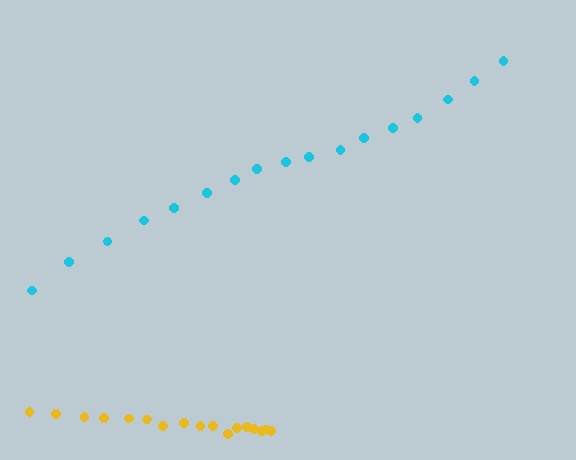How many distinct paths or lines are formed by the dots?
There are 2 distinct paths.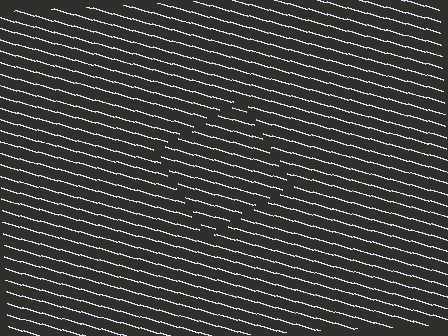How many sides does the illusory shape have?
4 sides — the line-ends trace a square.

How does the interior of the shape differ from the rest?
The interior of the shape contains the same grating, shifted by half a period — the contour is defined by the phase discontinuity where line-ends from the inner and outer gratings abut.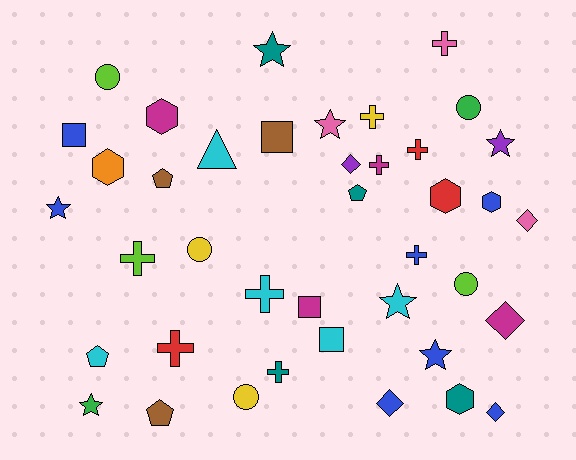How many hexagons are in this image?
There are 5 hexagons.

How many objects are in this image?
There are 40 objects.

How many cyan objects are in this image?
There are 5 cyan objects.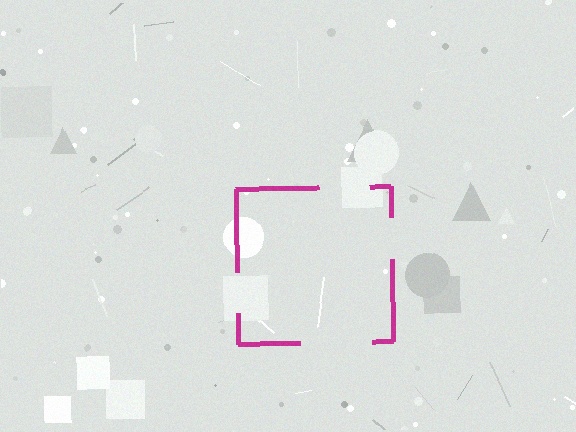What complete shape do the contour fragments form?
The contour fragments form a square.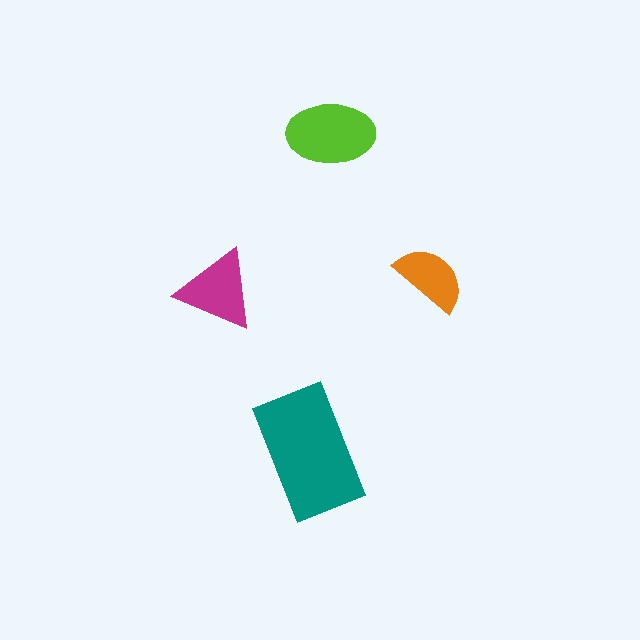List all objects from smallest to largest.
The orange semicircle, the magenta triangle, the lime ellipse, the teal rectangle.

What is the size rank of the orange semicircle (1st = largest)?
4th.